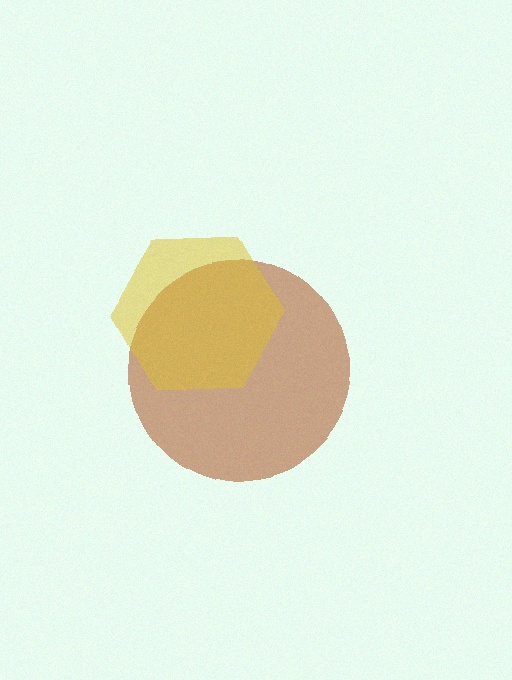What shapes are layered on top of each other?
The layered shapes are: a brown circle, a yellow hexagon.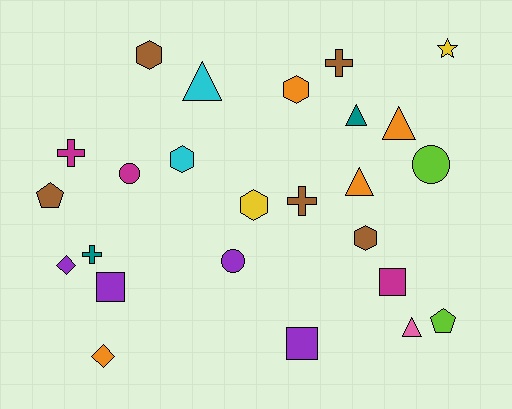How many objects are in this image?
There are 25 objects.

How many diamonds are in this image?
There are 2 diamonds.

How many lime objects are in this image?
There are 2 lime objects.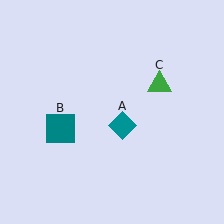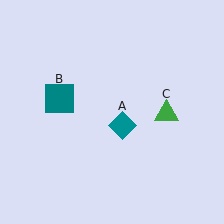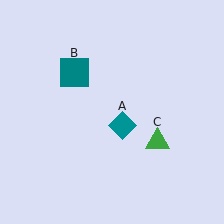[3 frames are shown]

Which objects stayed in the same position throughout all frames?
Teal diamond (object A) remained stationary.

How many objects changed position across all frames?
2 objects changed position: teal square (object B), green triangle (object C).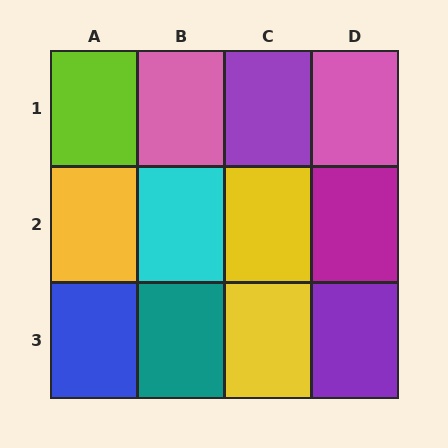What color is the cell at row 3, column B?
Teal.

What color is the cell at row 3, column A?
Blue.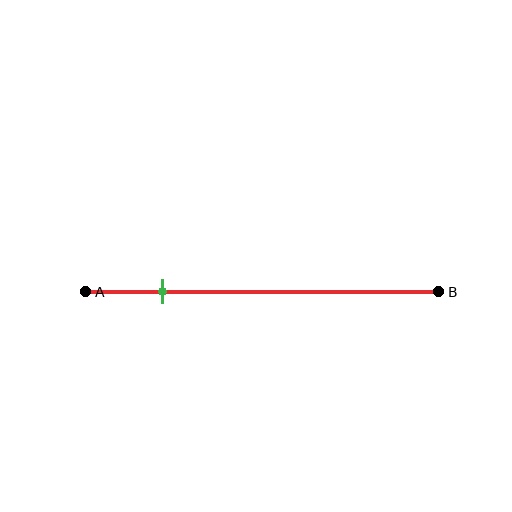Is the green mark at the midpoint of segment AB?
No, the mark is at about 20% from A, not at the 50% midpoint.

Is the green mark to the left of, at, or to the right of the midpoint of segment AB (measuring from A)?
The green mark is to the left of the midpoint of segment AB.